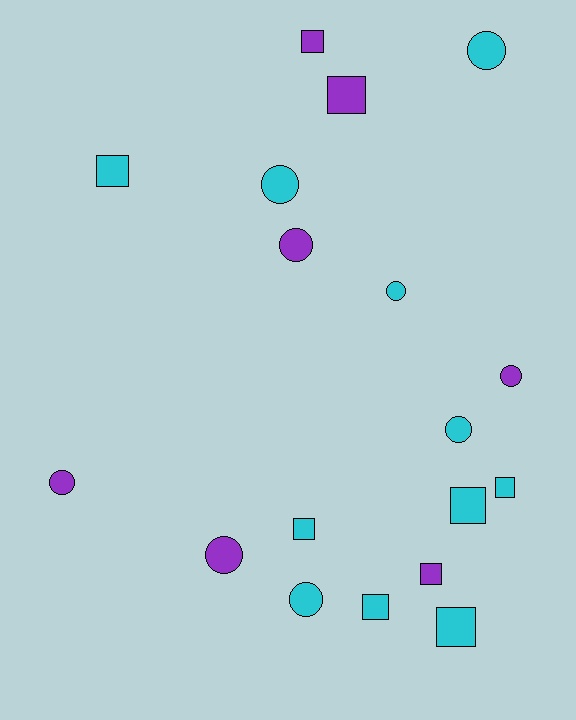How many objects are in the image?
There are 18 objects.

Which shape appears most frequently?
Circle, with 9 objects.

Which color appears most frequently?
Cyan, with 11 objects.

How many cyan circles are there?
There are 5 cyan circles.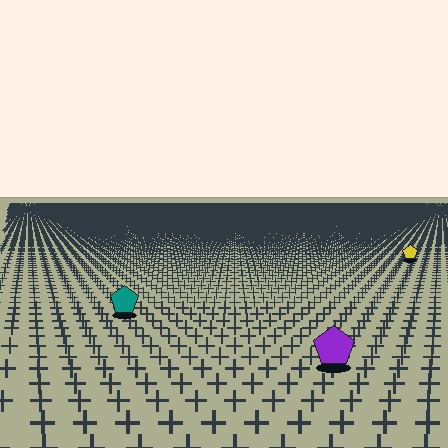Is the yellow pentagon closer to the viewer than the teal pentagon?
No. The teal pentagon is closer — you can tell from the texture gradient: the ground texture is coarser near it.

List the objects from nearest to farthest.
From nearest to farthest: the purple pentagon, the teal pentagon, the yellow pentagon.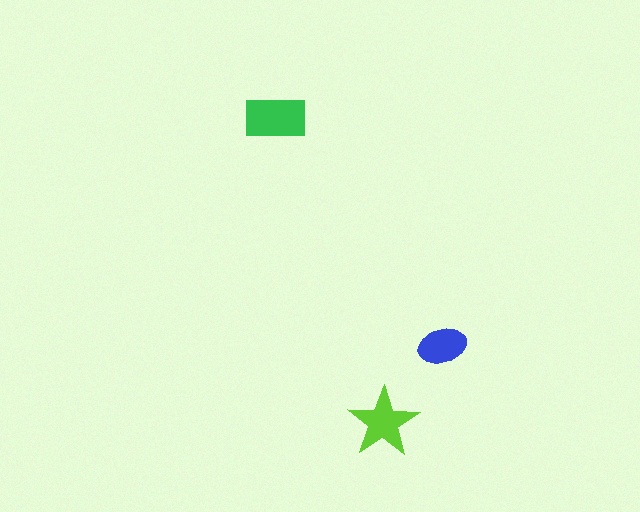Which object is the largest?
The green rectangle.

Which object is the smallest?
The blue ellipse.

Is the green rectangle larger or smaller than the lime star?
Larger.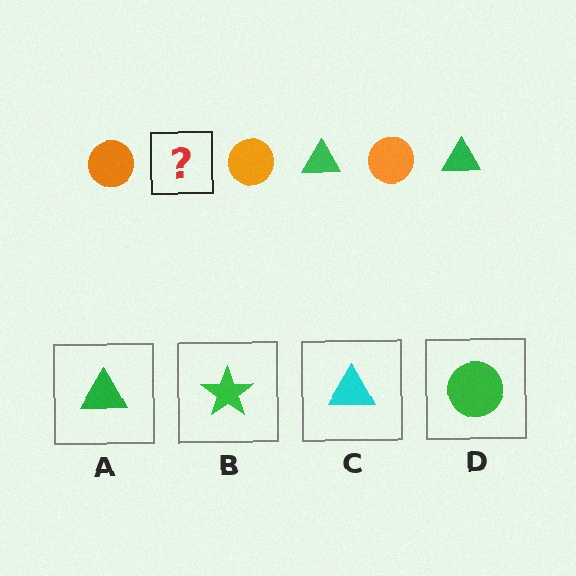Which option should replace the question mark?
Option A.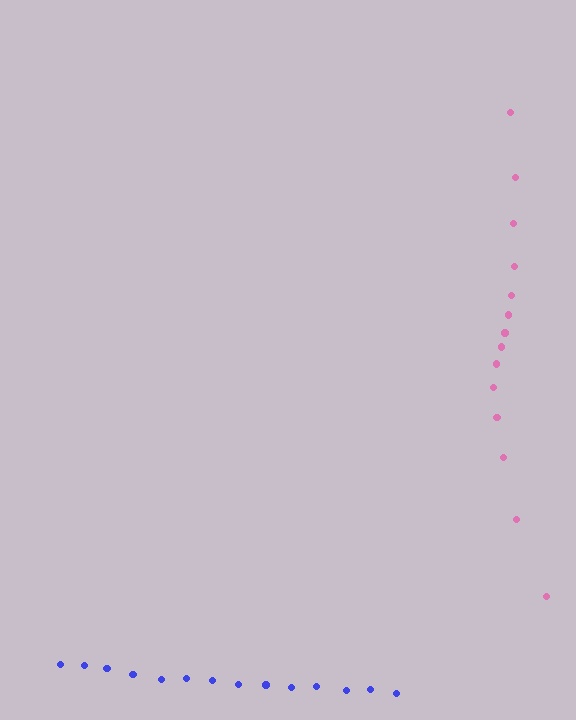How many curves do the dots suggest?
There are 2 distinct paths.